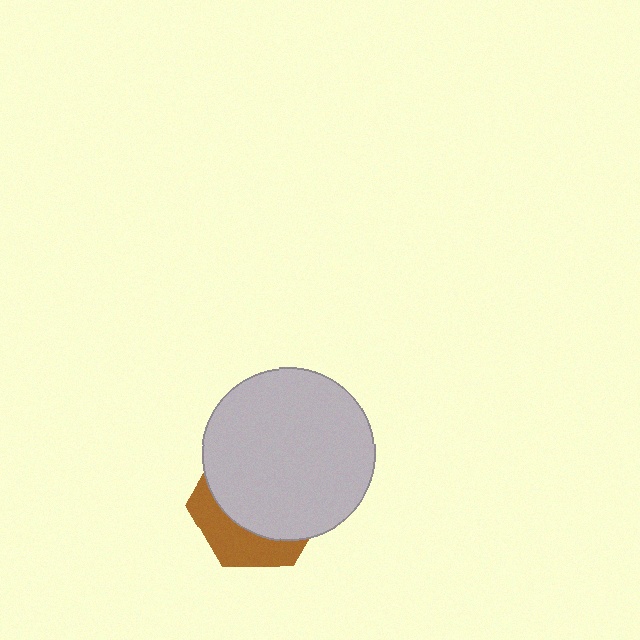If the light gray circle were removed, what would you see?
You would see the complete brown hexagon.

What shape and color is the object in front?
The object in front is a light gray circle.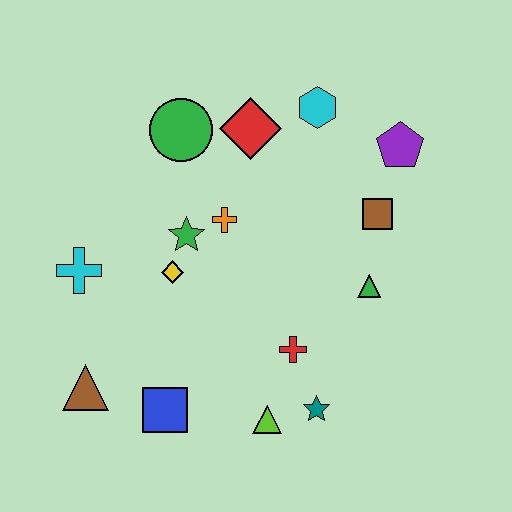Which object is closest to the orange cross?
The green star is closest to the orange cross.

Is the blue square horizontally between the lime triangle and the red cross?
No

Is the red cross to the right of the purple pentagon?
No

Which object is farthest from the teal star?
The green circle is farthest from the teal star.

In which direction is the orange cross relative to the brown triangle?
The orange cross is above the brown triangle.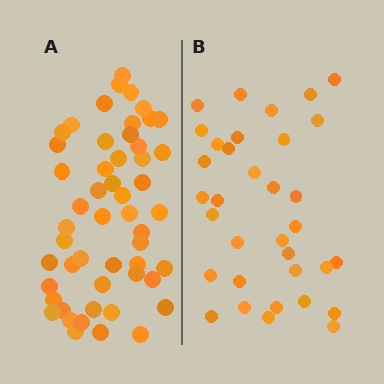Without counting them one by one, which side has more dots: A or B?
Region A (the left region) has more dots.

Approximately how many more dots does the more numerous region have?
Region A has approximately 20 more dots than region B.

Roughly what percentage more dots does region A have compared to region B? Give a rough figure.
About 55% more.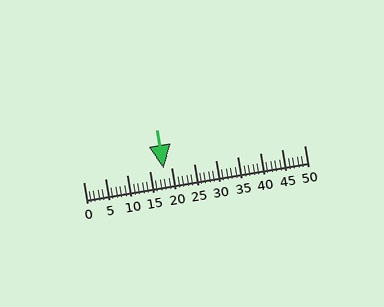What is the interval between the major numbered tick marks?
The major tick marks are spaced 5 units apart.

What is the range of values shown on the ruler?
The ruler shows values from 0 to 50.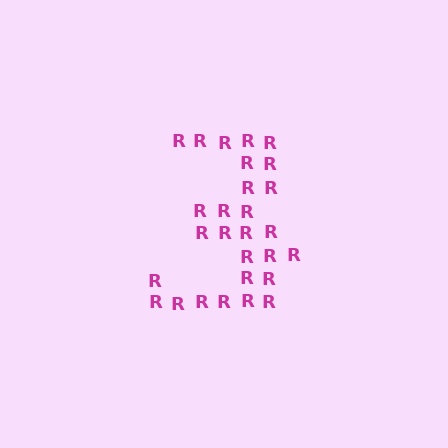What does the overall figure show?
The overall figure shows the digit 3.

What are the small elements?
The small elements are letter R's.